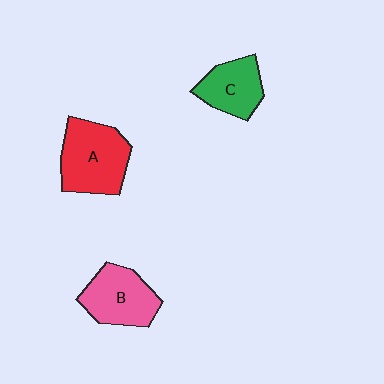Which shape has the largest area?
Shape A (red).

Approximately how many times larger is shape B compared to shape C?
Approximately 1.2 times.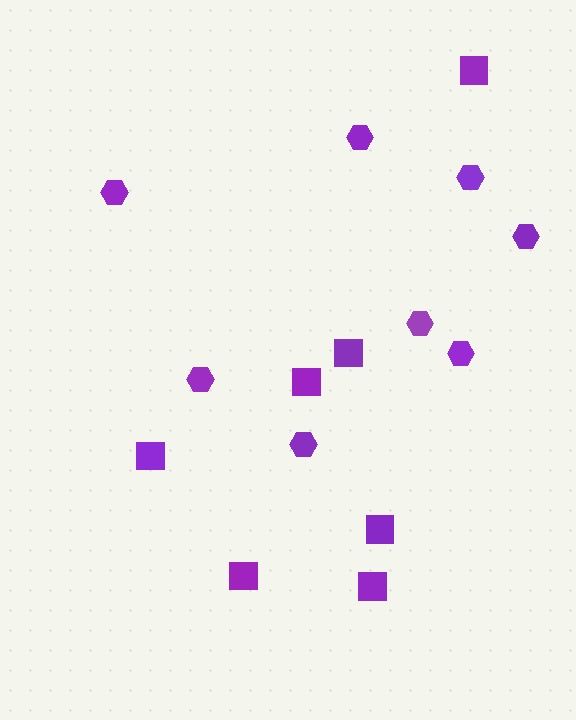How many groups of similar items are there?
There are 2 groups: one group of squares (7) and one group of hexagons (8).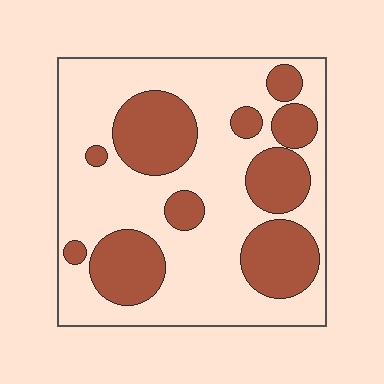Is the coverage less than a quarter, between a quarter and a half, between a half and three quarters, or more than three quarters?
Between a quarter and a half.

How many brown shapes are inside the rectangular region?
10.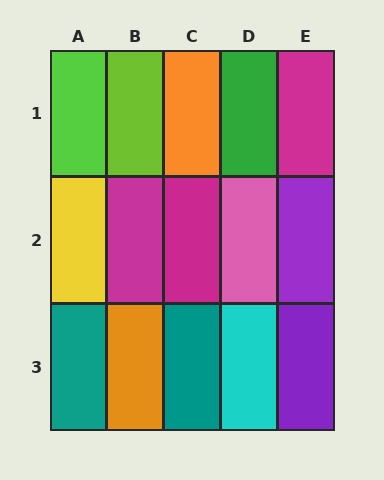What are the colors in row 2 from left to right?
Yellow, magenta, magenta, pink, purple.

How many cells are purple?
2 cells are purple.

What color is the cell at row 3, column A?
Teal.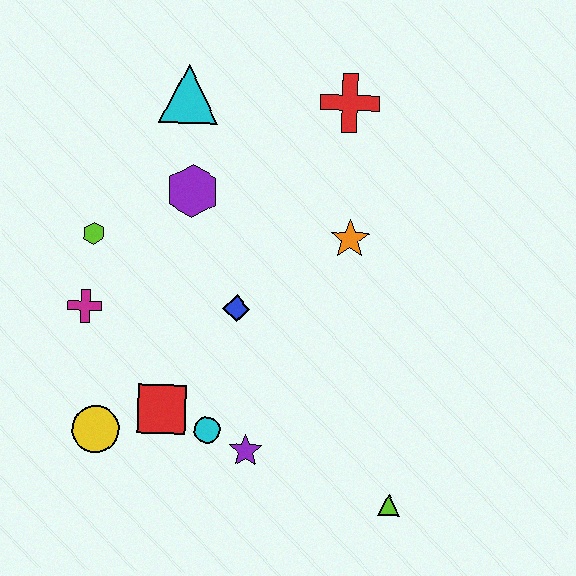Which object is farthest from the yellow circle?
The red cross is farthest from the yellow circle.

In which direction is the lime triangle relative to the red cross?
The lime triangle is below the red cross.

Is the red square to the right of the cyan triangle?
No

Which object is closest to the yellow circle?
The red square is closest to the yellow circle.